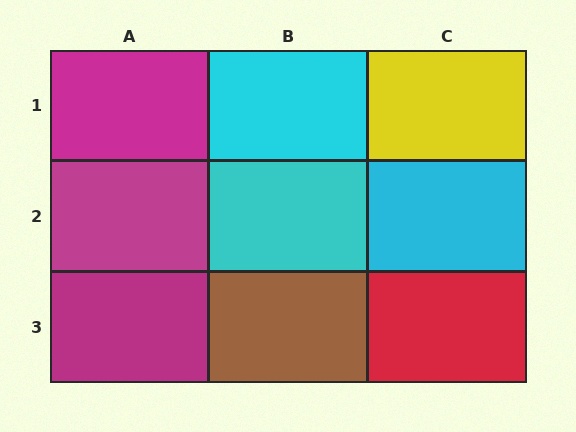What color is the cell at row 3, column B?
Brown.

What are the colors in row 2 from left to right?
Magenta, cyan, cyan.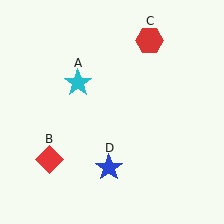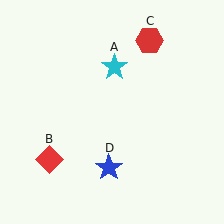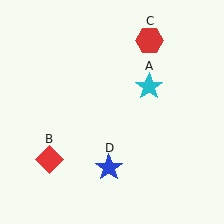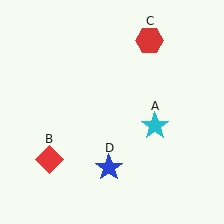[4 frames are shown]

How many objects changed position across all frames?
1 object changed position: cyan star (object A).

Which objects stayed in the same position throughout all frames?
Red diamond (object B) and red hexagon (object C) and blue star (object D) remained stationary.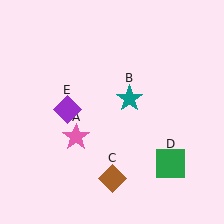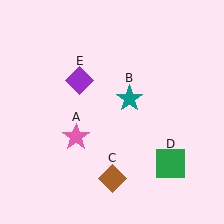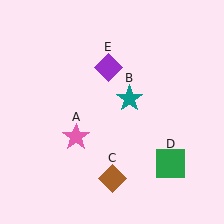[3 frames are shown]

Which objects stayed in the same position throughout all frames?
Pink star (object A) and teal star (object B) and brown diamond (object C) and green square (object D) remained stationary.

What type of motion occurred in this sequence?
The purple diamond (object E) rotated clockwise around the center of the scene.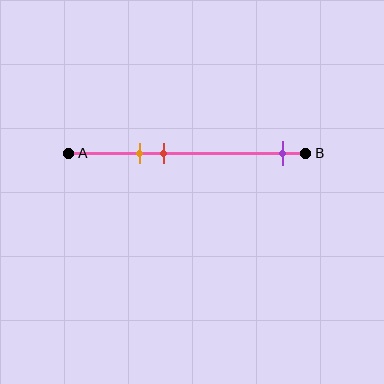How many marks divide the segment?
There are 3 marks dividing the segment.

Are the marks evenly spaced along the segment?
No, the marks are not evenly spaced.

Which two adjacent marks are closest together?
The orange and red marks are the closest adjacent pair.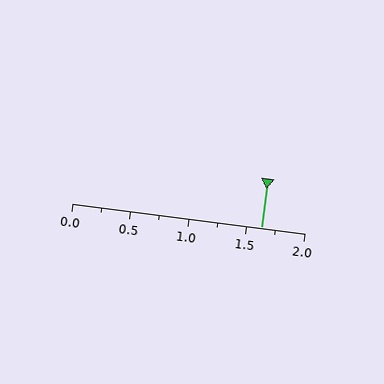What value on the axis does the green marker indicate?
The marker indicates approximately 1.62.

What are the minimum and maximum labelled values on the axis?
The axis runs from 0.0 to 2.0.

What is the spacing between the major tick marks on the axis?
The major ticks are spaced 0.5 apart.